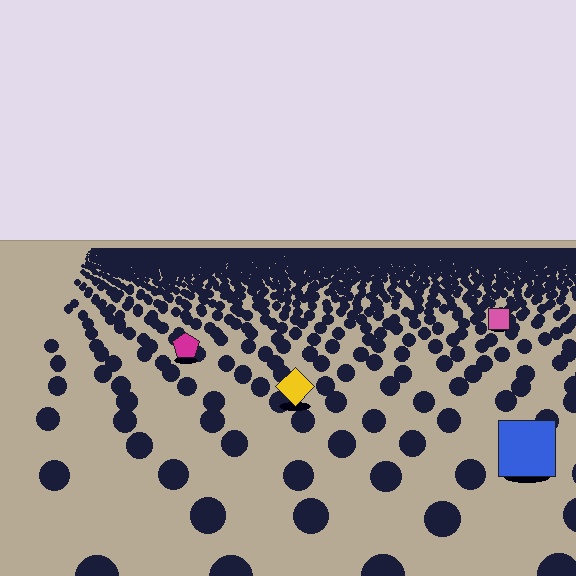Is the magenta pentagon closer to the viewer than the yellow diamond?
No. The yellow diamond is closer — you can tell from the texture gradient: the ground texture is coarser near it.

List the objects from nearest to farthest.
From nearest to farthest: the blue square, the yellow diamond, the magenta pentagon, the pink square.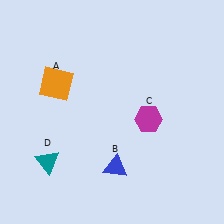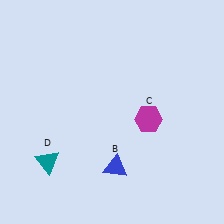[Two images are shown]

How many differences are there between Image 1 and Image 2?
There is 1 difference between the two images.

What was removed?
The orange square (A) was removed in Image 2.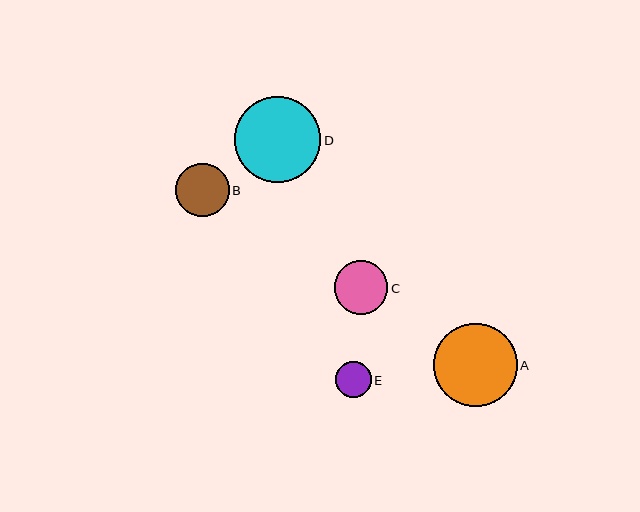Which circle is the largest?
Circle D is the largest with a size of approximately 87 pixels.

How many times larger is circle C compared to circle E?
Circle C is approximately 1.5 times the size of circle E.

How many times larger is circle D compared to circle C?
Circle D is approximately 1.6 times the size of circle C.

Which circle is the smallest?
Circle E is the smallest with a size of approximately 36 pixels.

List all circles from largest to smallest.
From largest to smallest: D, A, B, C, E.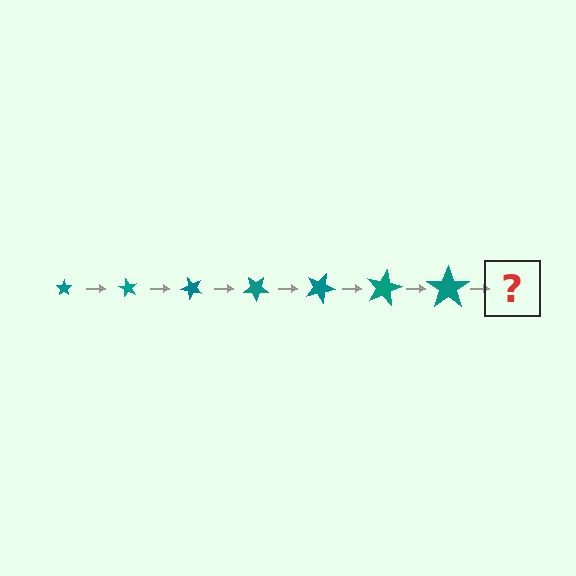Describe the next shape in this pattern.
It should be a star, larger than the previous one and rotated 420 degrees from the start.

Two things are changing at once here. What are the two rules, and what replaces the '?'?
The two rules are that the star grows larger each step and it rotates 60 degrees each step. The '?' should be a star, larger than the previous one and rotated 420 degrees from the start.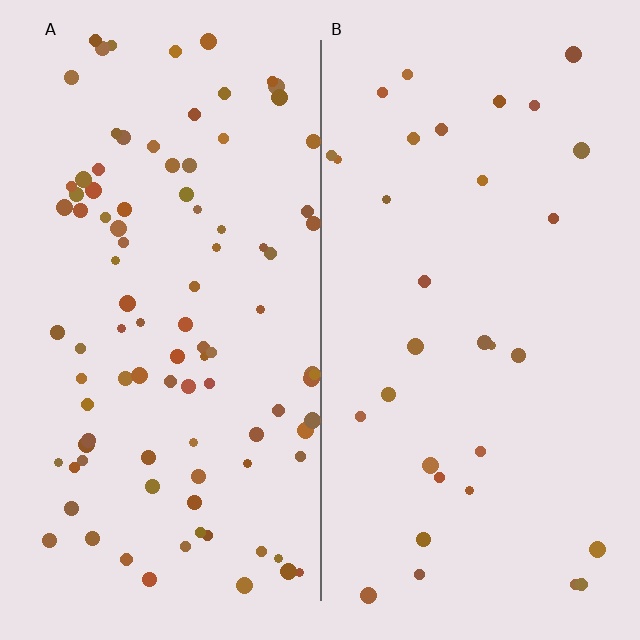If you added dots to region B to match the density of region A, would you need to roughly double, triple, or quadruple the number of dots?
Approximately triple.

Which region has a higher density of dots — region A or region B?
A (the left).